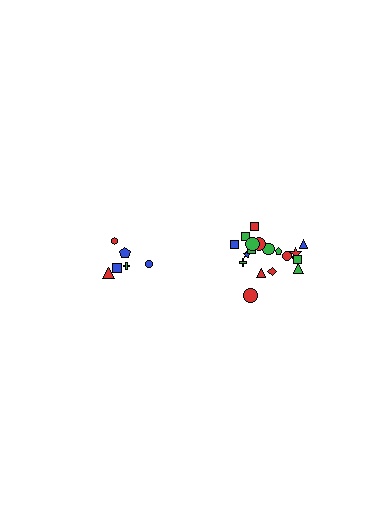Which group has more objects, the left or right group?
The right group.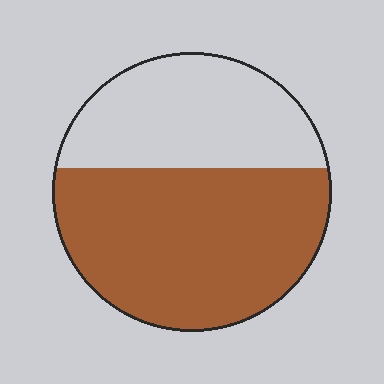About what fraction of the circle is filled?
About three fifths (3/5).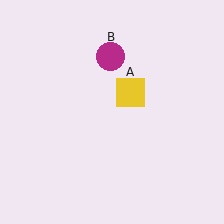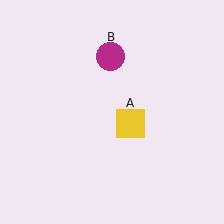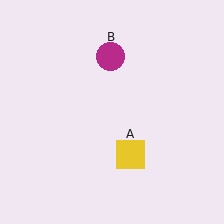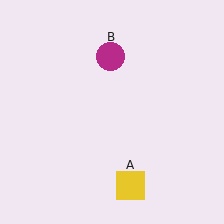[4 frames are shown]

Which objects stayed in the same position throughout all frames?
Magenta circle (object B) remained stationary.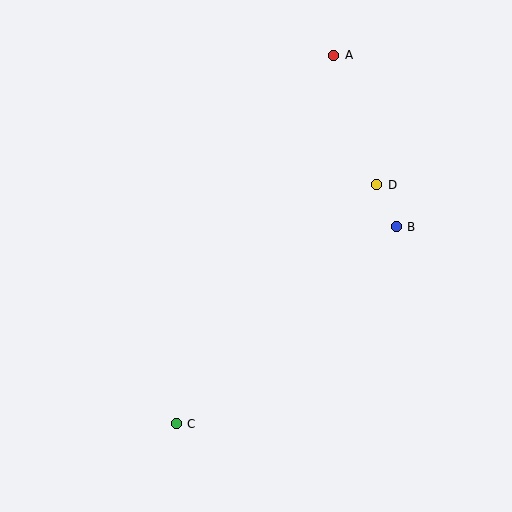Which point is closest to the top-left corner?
Point A is closest to the top-left corner.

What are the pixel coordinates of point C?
Point C is at (176, 424).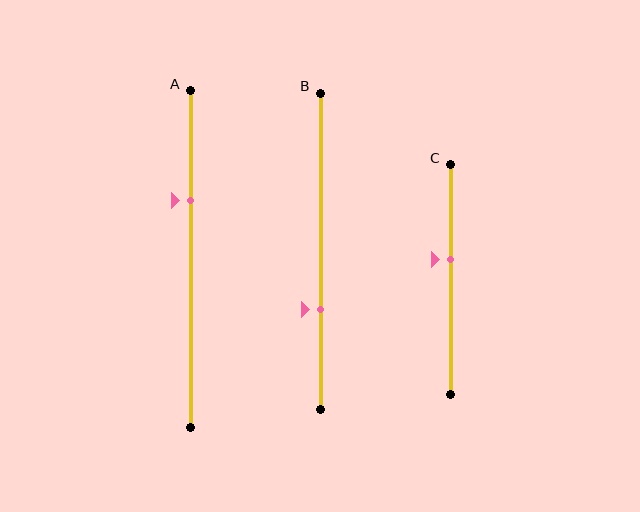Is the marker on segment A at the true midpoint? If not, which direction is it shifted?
No, the marker on segment A is shifted upward by about 17% of the segment length.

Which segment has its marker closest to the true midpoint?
Segment C has its marker closest to the true midpoint.